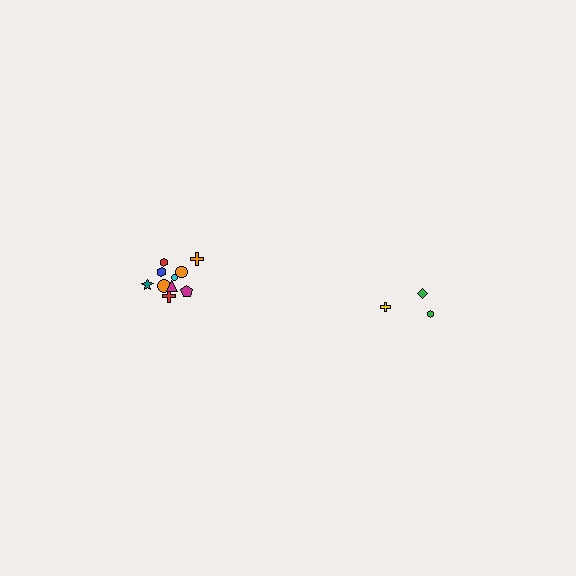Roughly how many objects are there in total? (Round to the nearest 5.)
Roughly 15 objects in total.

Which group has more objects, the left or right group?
The left group.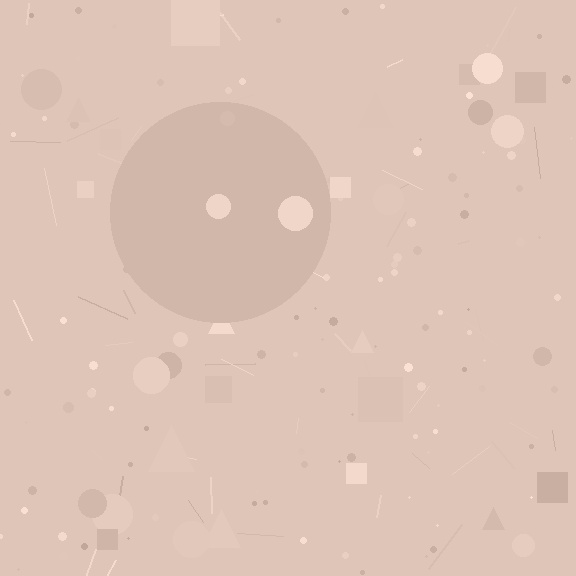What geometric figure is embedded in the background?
A circle is embedded in the background.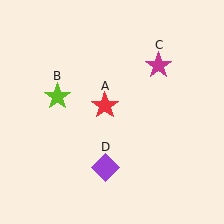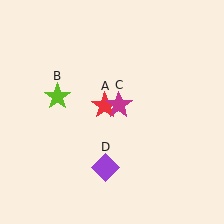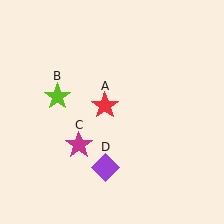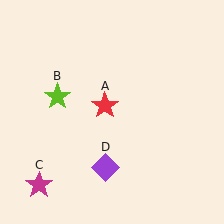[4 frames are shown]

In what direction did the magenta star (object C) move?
The magenta star (object C) moved down and to the left.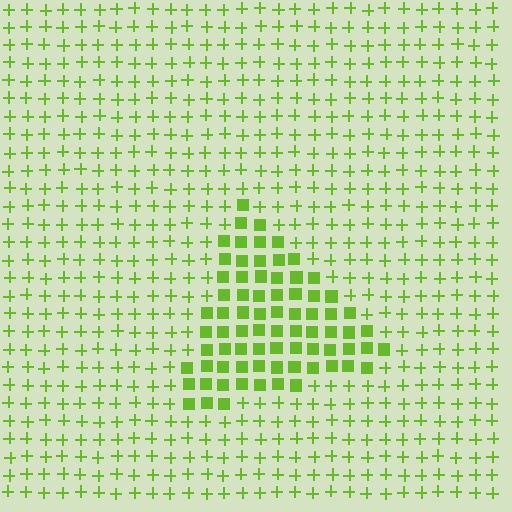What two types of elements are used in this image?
The image uses squares inside the triangle region and plus signs outside it.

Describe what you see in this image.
The image is filled with small lime elements arranged in a uniform grid. A triangle-shaped region contains squares, while the surrounding area contains plus signs. The boundary is defined purely by the change in element shape.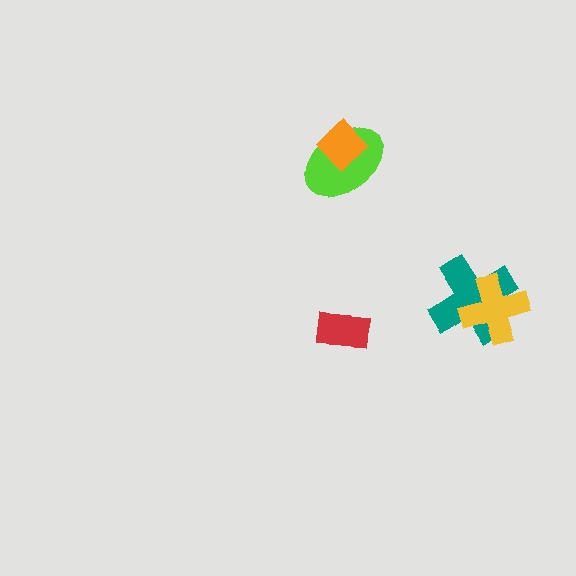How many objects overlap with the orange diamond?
1 object overlaps with the orange diamond.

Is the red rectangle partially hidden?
No, no other shape covers it.